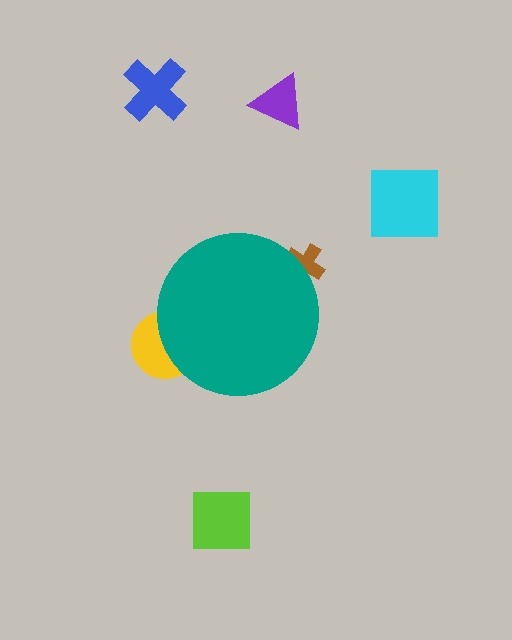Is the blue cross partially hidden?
No, the blue cross is fully visible.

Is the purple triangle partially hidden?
No, the purple triangle is fully visible.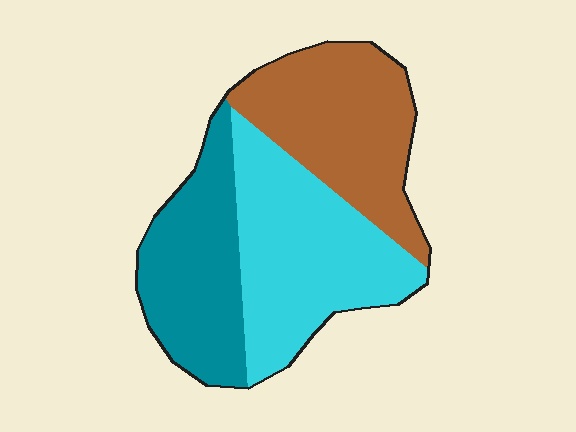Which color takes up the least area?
Teal, at roughly 30%.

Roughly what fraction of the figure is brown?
Brown covers around 35% of the figure.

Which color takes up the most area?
Cyan, at roughly 40%.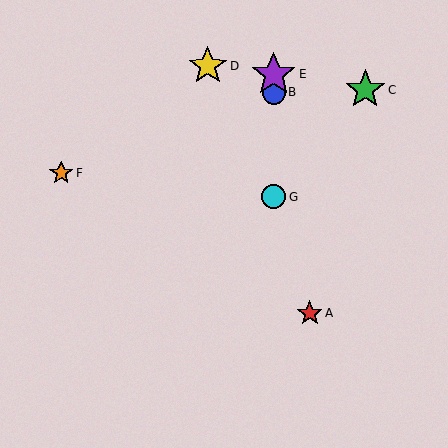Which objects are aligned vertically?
Objects B, E, G are aligned vertically.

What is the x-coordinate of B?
Object B is at x≈274.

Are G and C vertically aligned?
No, G is at x≈274 and C is at x≈365.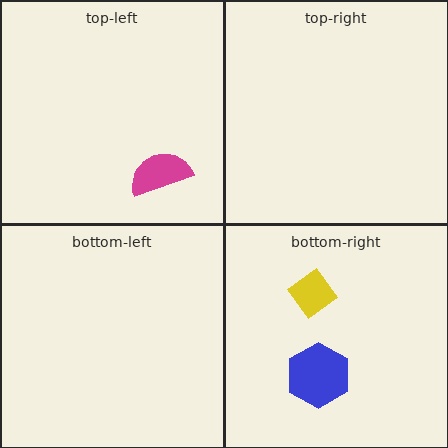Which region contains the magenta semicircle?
The top-left region.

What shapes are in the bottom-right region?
The blue hexagon, the yellow diamond.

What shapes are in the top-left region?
The magenta semicircle.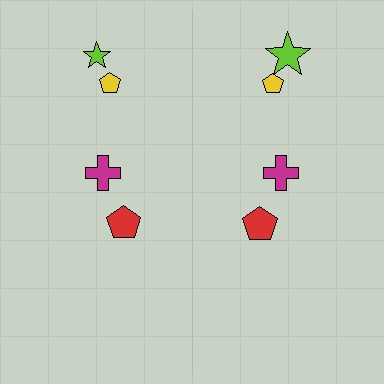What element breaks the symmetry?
The lime star on the right side has a different size than its mirror counterpart.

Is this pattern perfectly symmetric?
No, the pattern is not perfectly symmetric. The lime star on the right side has a different size than its mirror counterpart.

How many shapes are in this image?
There are 8 shapes in this image.